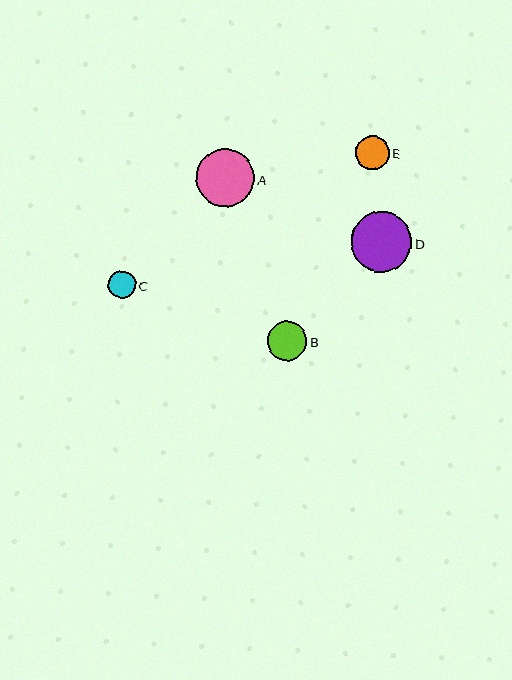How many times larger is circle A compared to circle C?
Circle A is approximately 2.1 times the size of circle C.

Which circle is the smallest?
Circle C is the smallest with a size of approximately 27 pixels.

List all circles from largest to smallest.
From largest to smallest: D, A, B, E, C.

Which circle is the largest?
Circle D is the largest with a size of approximately 61 pixels.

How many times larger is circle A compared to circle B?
Circle A is approximately 1.5 times the size of circle B.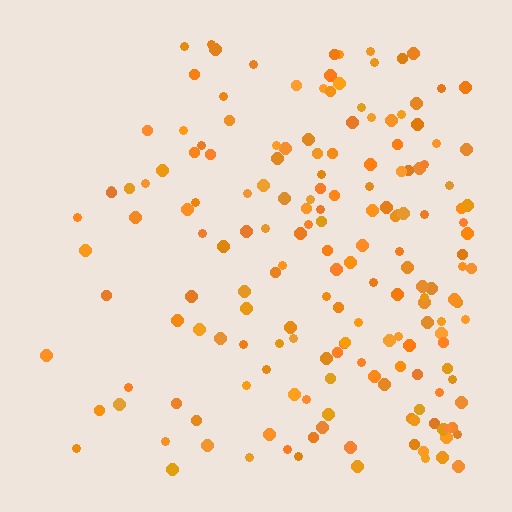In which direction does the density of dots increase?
From left to right, with the right side densest.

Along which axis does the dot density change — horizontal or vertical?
Horizontal.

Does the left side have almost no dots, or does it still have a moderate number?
Still a moderate number, just noticeably fewer than the right.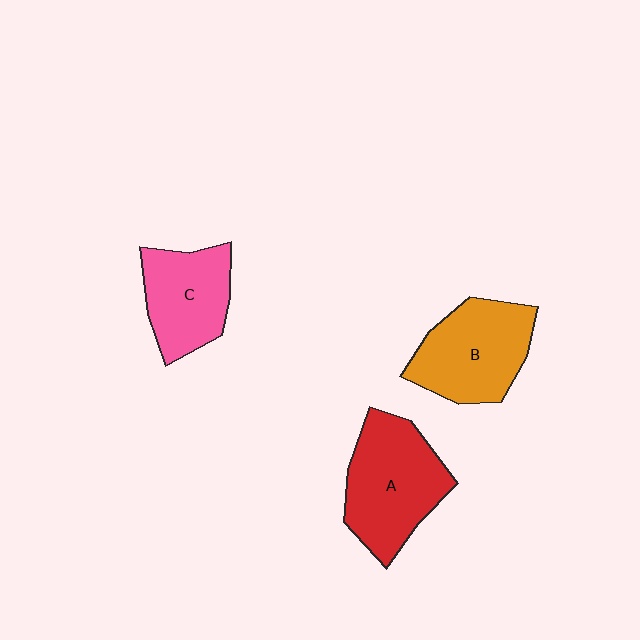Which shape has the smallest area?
Shape C (pink).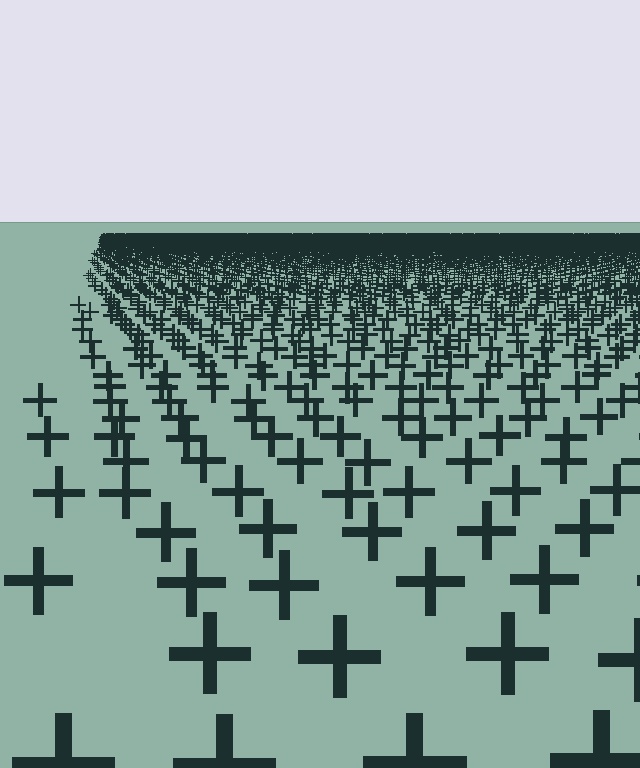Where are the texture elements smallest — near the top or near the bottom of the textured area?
Near the top.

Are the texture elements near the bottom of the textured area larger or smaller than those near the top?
Larger. Near the bottom, elements are closer to the viewer and appear at a bigger on-screen size.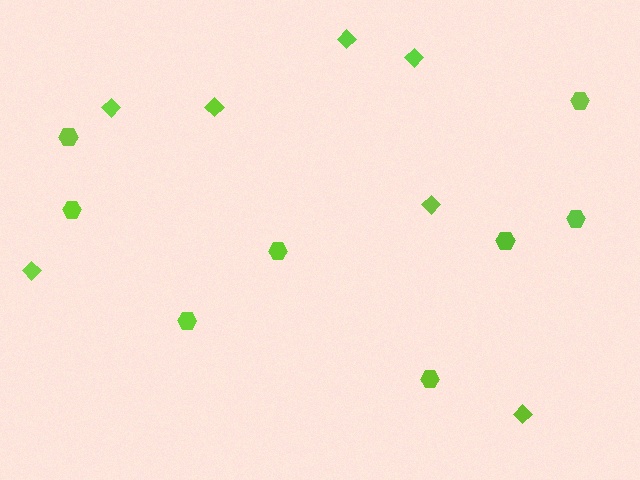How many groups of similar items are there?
There are 2 groups: one group of hexagons (8) and one group of diamonds (7).